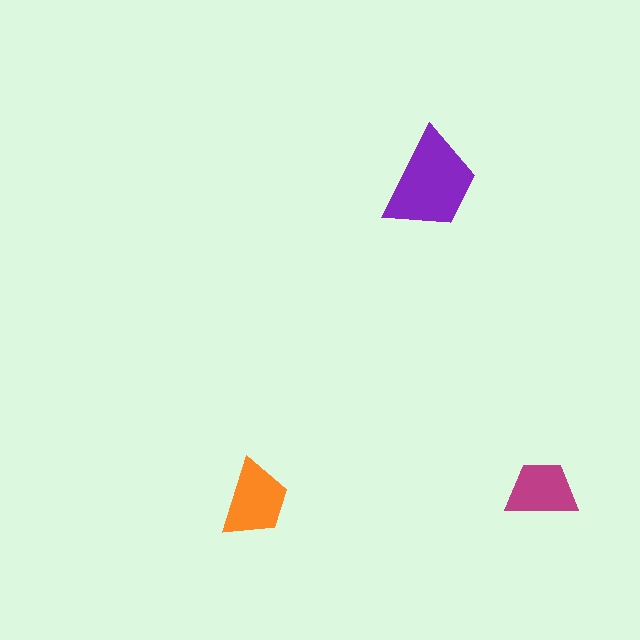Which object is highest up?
The purple trapezoid is topmost.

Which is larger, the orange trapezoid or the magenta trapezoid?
The orange one.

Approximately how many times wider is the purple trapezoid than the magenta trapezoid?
About 1.5 times wider.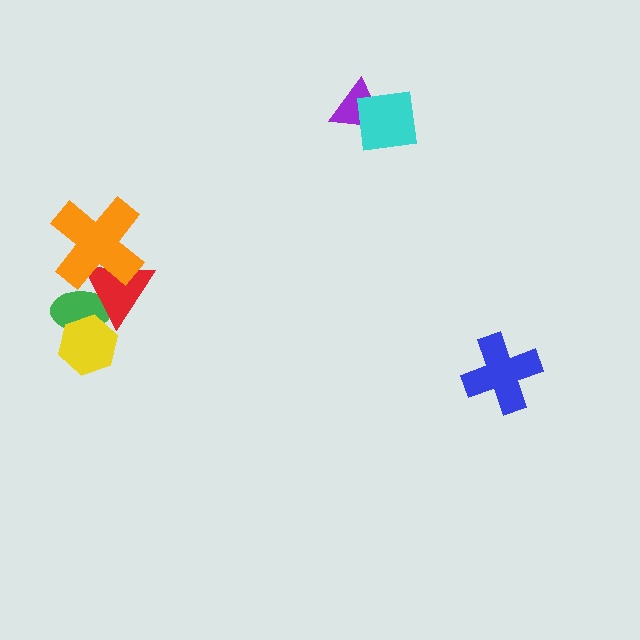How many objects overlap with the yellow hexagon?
2 objects overlap with the yellow hexagon.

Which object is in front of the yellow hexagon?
The red triangle is in front of the yellow hexagon.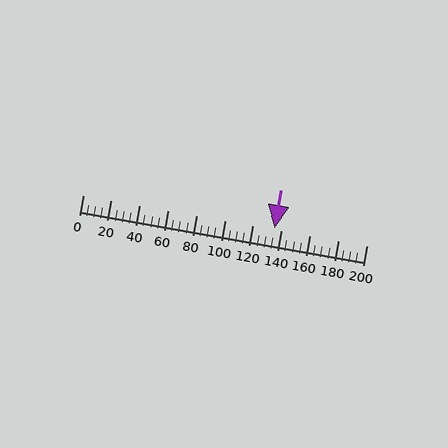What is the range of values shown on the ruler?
The ruler shows values from 0 to 200.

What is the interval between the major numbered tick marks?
The major tick marks are spaced 20 units apart.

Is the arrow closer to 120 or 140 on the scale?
The arrow is closer to 140.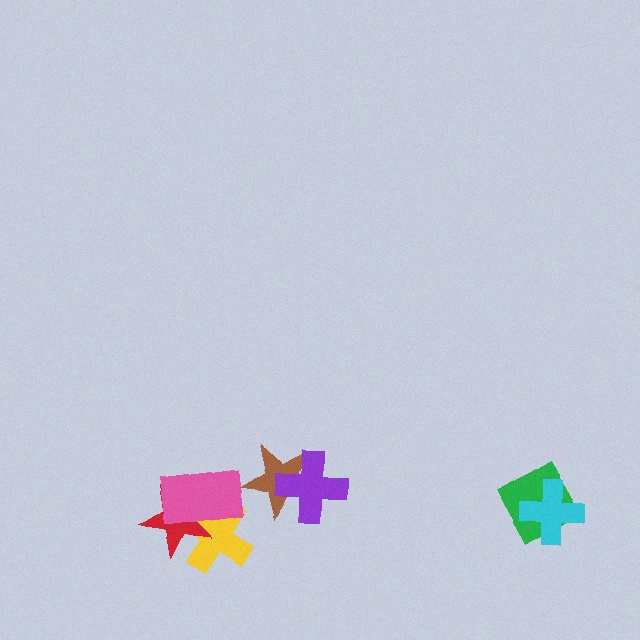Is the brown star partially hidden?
Yes, it is partially covered by another shape.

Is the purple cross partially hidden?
No, no other shape covers it.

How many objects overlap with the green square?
1 object overlaps with the green square.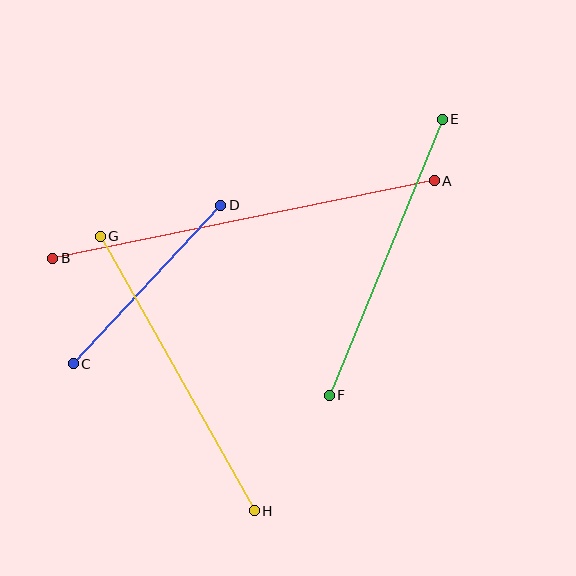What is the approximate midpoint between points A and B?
The midpoint is at approximately (243, 220) pixels.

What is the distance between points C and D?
The distance is approximately 217 pixels.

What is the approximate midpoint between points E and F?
The midpoint is at approximately (386, 257) pixels.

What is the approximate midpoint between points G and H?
The midpoint is at approximately (177, 373) pixels.